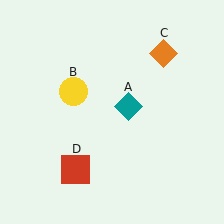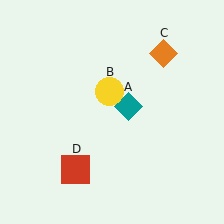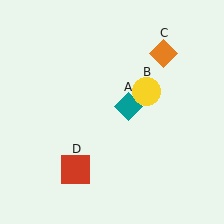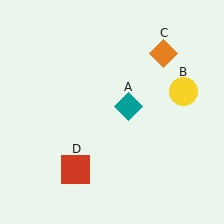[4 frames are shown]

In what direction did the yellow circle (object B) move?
The yellow circle (object B) moved right.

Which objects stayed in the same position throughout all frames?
Teal diamond (object A) and orange diamond (object C) and red square (object D) remained stationary.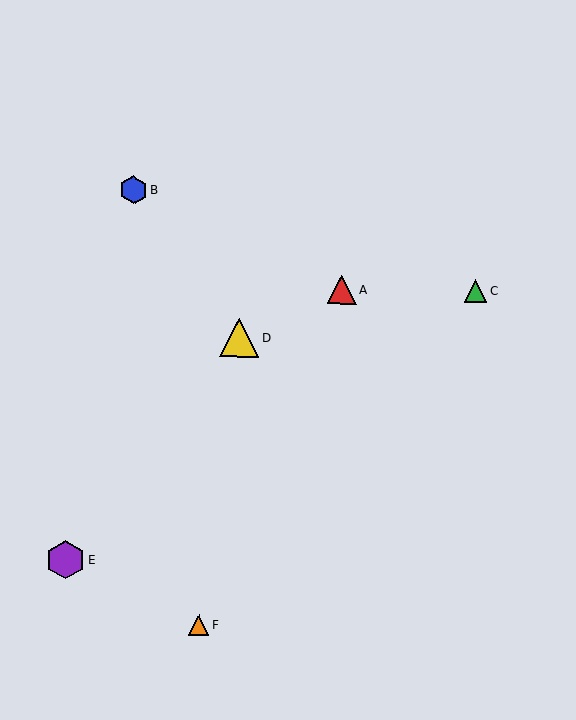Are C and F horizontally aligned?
No, C is at y≈291 and F is at y≈625.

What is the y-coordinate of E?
Object E is at y≈560.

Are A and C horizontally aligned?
Yes, both are at y≈289.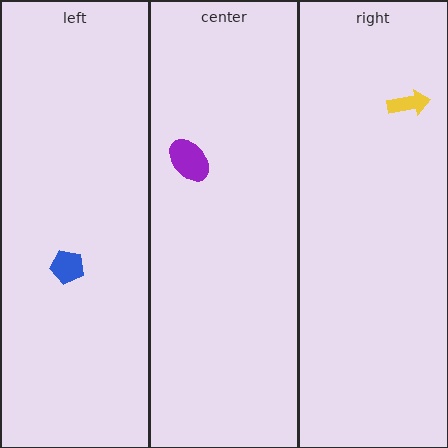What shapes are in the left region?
The blue pentagon.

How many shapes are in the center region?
1.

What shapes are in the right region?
The yellow arrow.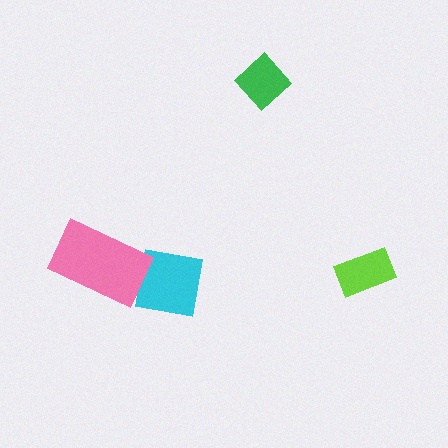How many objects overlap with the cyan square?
1 object overlaps with the cyan square.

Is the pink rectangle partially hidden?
No, no other shape covers it.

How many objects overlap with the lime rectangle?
0 objects overlap with the lime rectangle.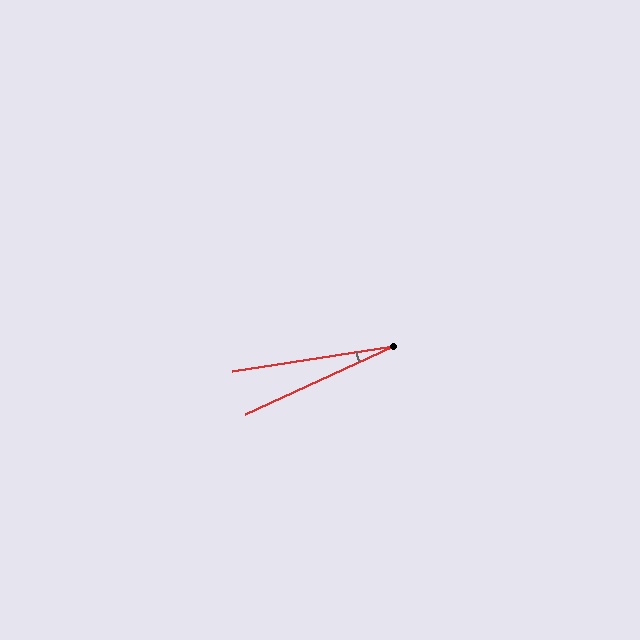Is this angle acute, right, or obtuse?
It is acute.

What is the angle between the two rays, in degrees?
Approximately 16 degrees.